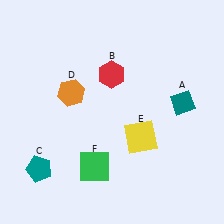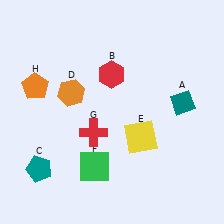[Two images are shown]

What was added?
A red cross (G), an orange pentagon (H) were added in Image 2.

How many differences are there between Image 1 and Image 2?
There are 2 differences between the two images.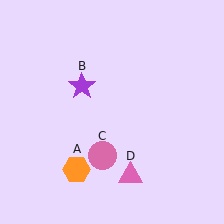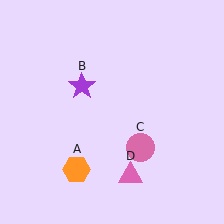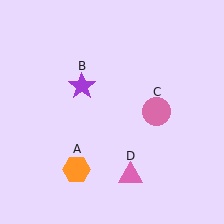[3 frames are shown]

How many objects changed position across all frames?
1 object changed position: pink circle (object C).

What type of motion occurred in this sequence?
The pink circle (object C) rotated counterclockwise around the center of the scene.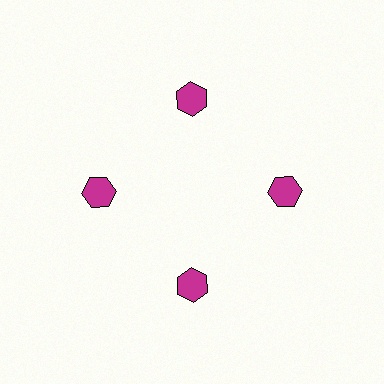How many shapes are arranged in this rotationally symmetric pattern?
There are 4 shapes, arranged in 4 groups of 1.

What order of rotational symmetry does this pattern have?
This pattern has 4-fold rotational symmetry.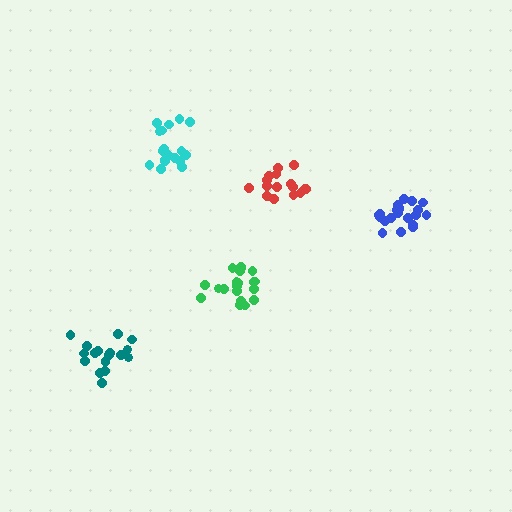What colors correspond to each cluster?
The clusters are colored: green, teal, red, cyan, blue.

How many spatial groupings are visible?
There are 5 spatial groupings.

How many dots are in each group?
Group 1: 20 dots, Group 2: 19 dots, Group 3: 16 dots, Group 4: 18 dots, Group 5: 21 dots (94 total).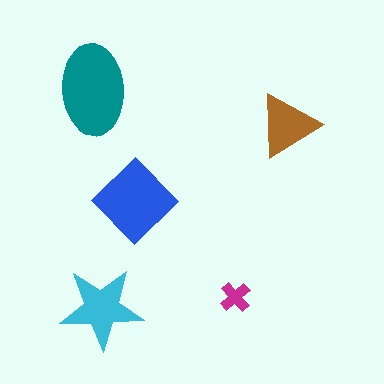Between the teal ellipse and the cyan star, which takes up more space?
The teal ellipse.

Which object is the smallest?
The magenta cross.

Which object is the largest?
The teal ellipse.